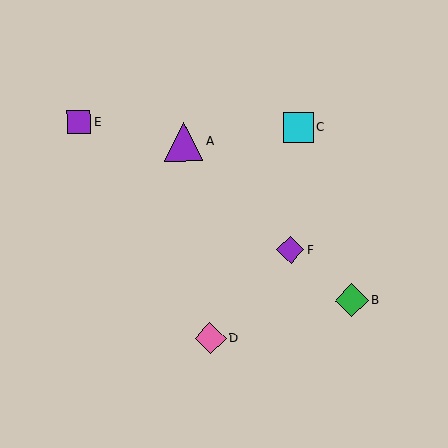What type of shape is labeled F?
Shape F is a purple diamond.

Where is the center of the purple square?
The center of the purple square is at (79, 122).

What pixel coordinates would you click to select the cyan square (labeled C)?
Click at (298, 127) to select the cyan square C.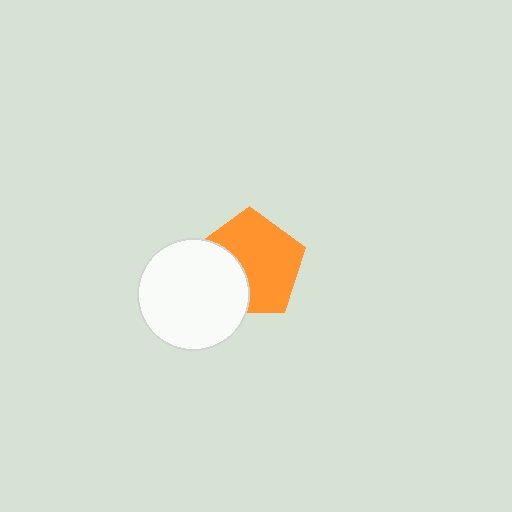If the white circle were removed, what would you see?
You would see the complete orange pentagon.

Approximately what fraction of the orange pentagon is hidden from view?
Roughly 34% of the orange pentagon is hidden behind the white circle.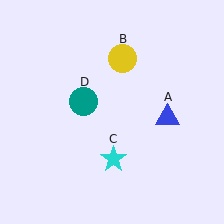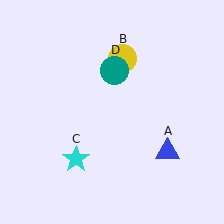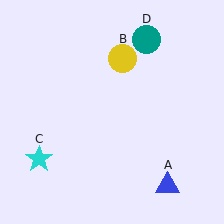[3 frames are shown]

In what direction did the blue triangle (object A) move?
The blue triangle (object A) moved down.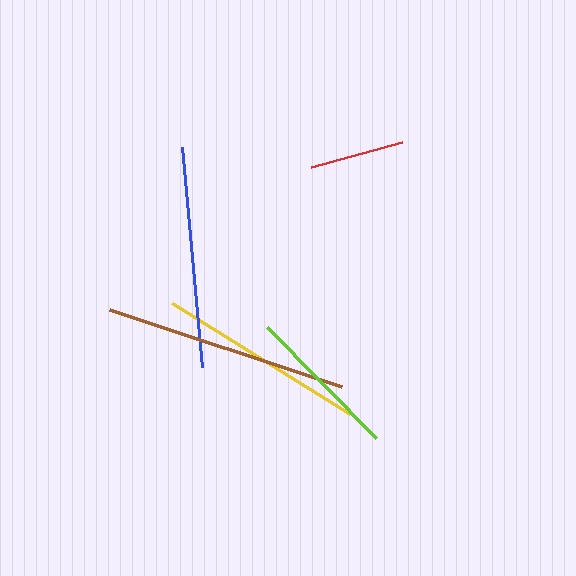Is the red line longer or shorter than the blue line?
The blue line is longer than the red line.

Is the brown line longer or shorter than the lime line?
The brown line is longer than the lime line.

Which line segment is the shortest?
The red line is the shortest at approximately 93 pixels.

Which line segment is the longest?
The brown line is the longest at approximately 245 pixels.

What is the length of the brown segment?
The brown segment is approximately 245 pixels long.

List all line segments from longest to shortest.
From longest to shortest: brown, blue, yellow, lime, red.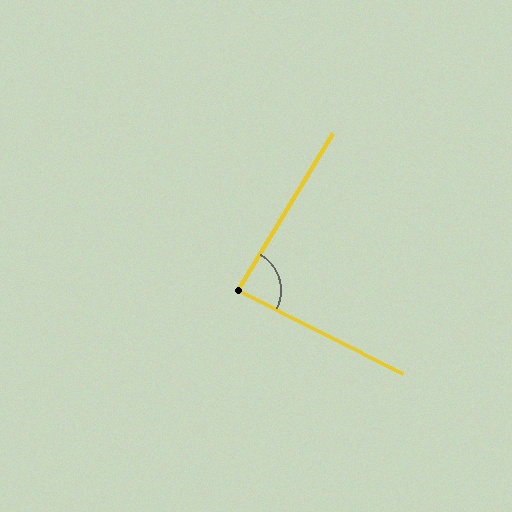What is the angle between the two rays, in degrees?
Approximately 86 degrees.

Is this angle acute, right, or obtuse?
It is approximately a right angle.